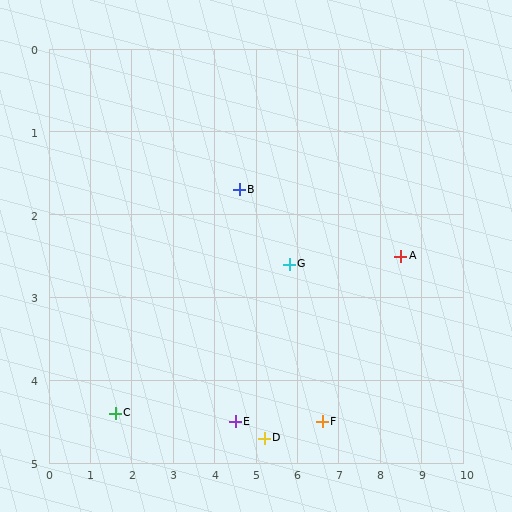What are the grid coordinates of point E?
Point E is at approximately (4.5, 4.5).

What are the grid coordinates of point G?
Point G is at approximately (5.8, 2.6).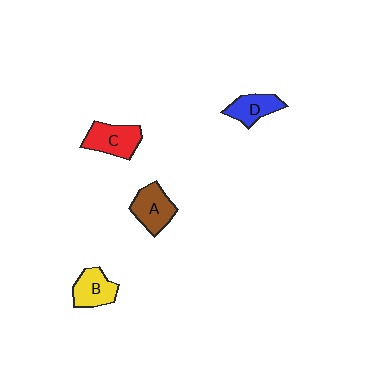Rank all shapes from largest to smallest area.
From largest to smallest: C (red), A (brown), B (yellow), D (blue).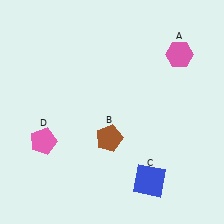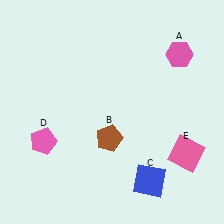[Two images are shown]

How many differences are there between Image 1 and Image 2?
There is 1 difference between the two images.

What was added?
A pink square (E) was added in Image 2.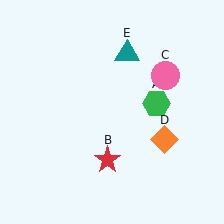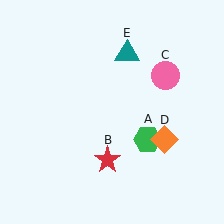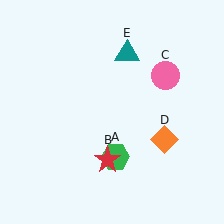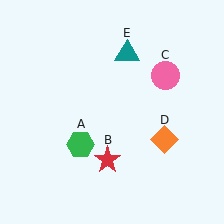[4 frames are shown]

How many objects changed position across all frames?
1 object changed position: green hexagon (object A).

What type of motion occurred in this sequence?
The green hexagon (object A) rotated clockwise around the center of the scene.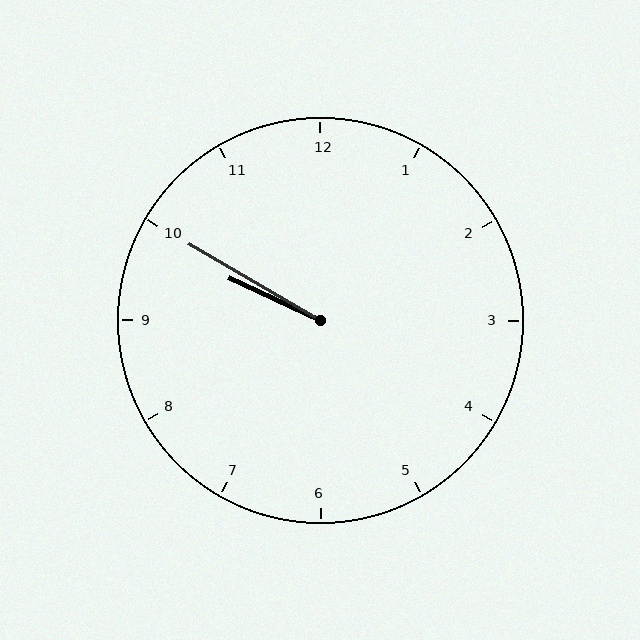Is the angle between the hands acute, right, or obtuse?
It is acute.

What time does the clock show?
9:50.